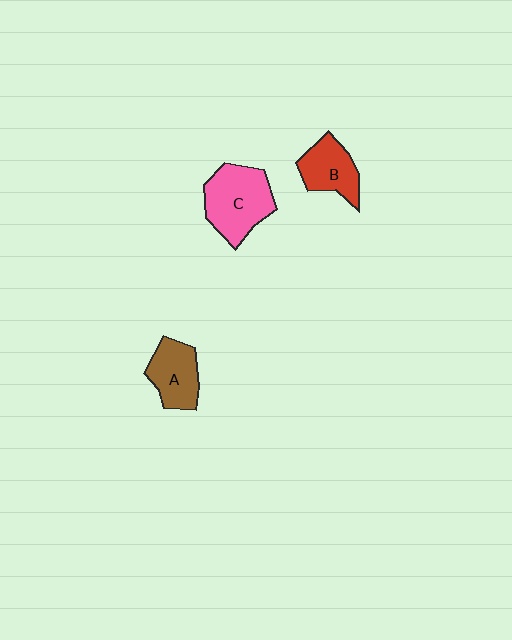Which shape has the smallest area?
Shape B (red).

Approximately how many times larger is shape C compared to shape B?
Approximately 1.5 times.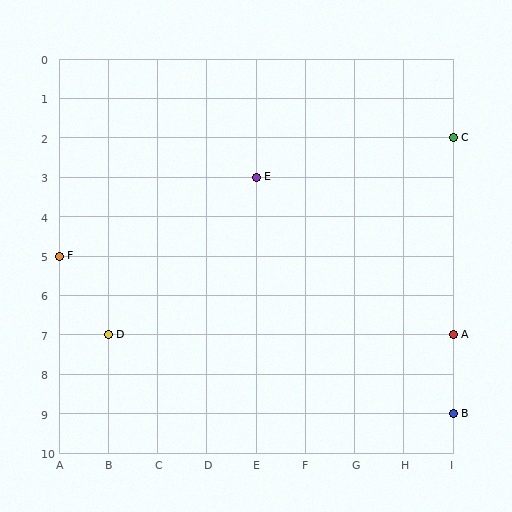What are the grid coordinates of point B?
Point B is at grid coordinates (I, 9).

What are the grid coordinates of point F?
Point F is at grid coordinates (A, 5).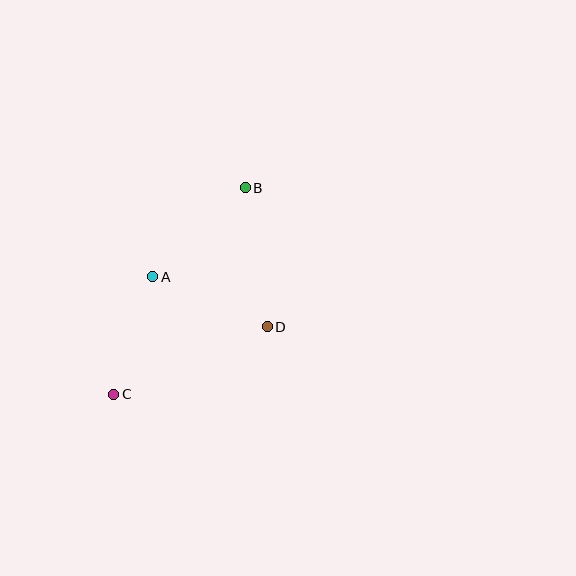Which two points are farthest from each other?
Points B and C are farthest from each other.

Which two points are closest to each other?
Points A and C are closest to each other.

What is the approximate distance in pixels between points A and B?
The distance between A and B is approximately 128 pixels.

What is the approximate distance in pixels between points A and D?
The distance between A and D is approximately 125 pixels.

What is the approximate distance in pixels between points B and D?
The distance between B and D is approximately 141 pixels.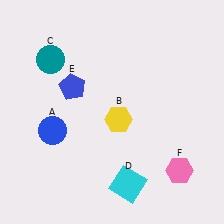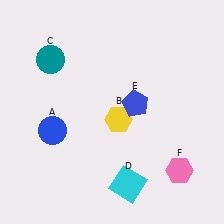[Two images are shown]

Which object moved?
The blue pentagon (E) moved right.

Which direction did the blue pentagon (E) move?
The blue pentagon (E) moved right.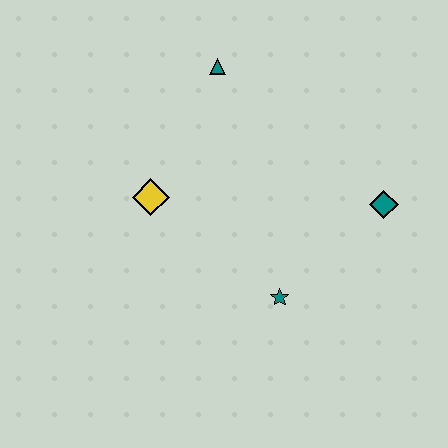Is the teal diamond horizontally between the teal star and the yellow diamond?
No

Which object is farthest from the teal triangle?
The teal star is farthest from the teal triangle.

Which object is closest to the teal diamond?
The teal star is closest to the teal diamond.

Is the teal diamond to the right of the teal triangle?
Yes